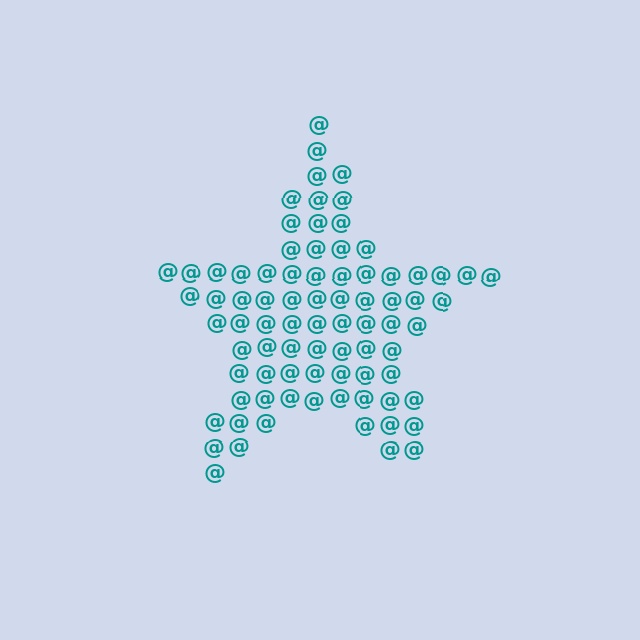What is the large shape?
The large shape is a star.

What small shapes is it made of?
It is made of small at signs.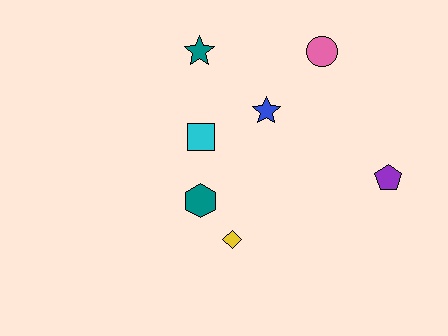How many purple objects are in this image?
There is 1 purple object.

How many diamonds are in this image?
There is 1 diamond.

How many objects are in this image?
There are 7 objects.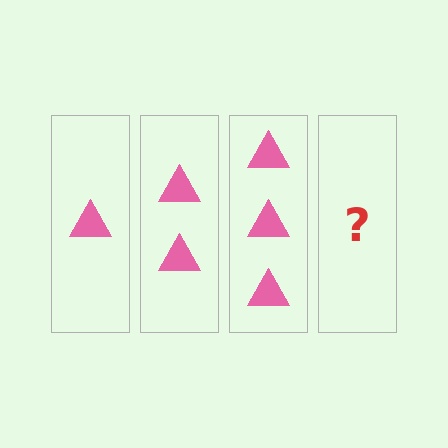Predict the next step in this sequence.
The next step is 4 triangles.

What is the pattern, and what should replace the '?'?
The pattern is that each step adds one more triangle. The '?' should be 4 triangles.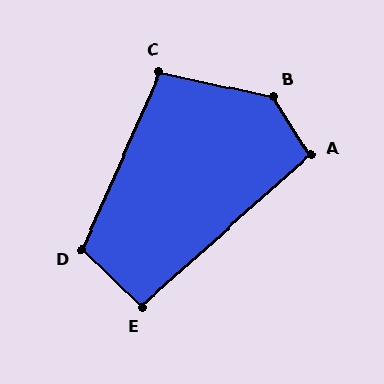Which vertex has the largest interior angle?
B, at approximately 136 degrees.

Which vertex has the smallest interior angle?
E, at approximately 95 degrees.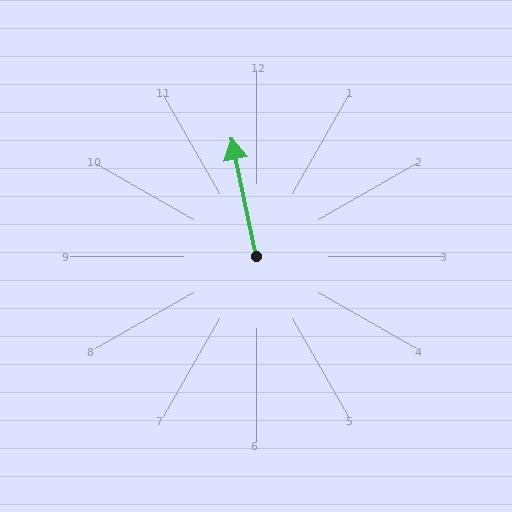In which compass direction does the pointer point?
North.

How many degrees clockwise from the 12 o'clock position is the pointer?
Approximately 348 degrees.